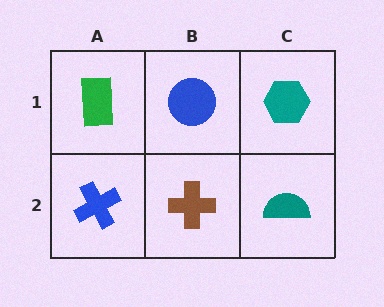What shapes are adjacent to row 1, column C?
A teal semicircle (row 2, column C), a blue circle (row 1, column B).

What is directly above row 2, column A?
A green rectangle.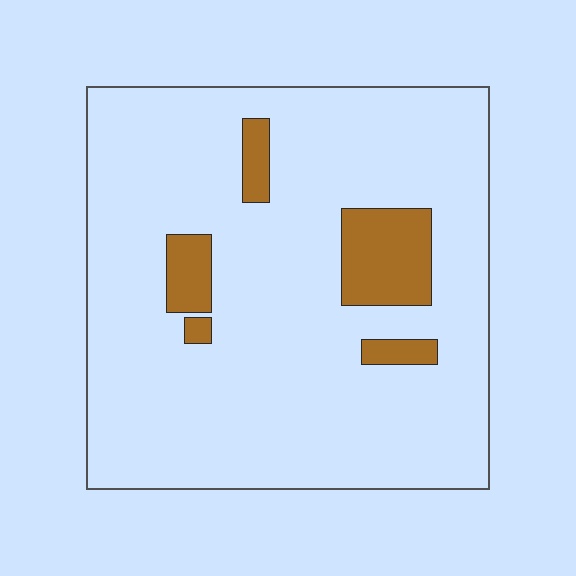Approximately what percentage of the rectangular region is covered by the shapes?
Approximately 10%.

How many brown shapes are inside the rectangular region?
5.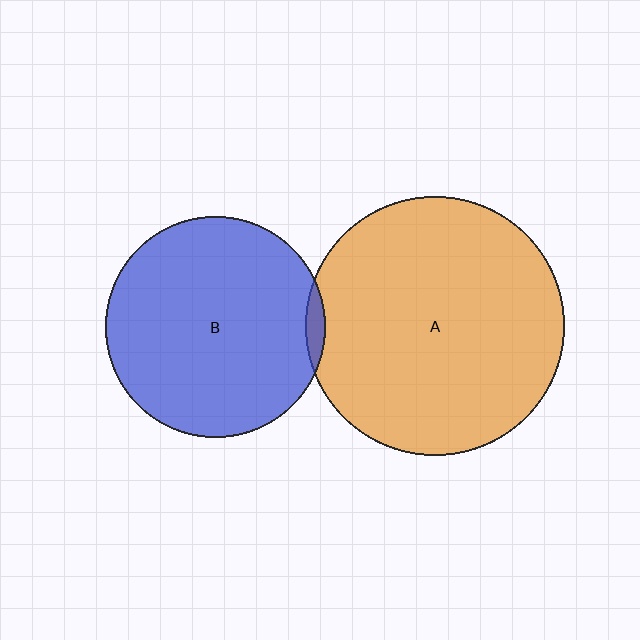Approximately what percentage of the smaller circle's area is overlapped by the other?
Approximately 5%.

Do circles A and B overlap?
Yes.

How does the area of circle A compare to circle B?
Approximately 1.4 times.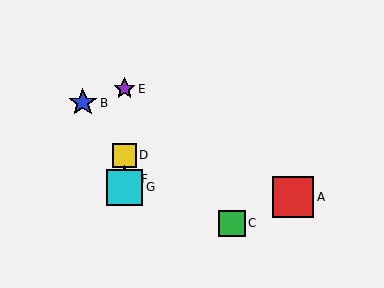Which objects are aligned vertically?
Objects D, E, F, G are aligned vertically.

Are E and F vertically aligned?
Yes, both are at x≈125.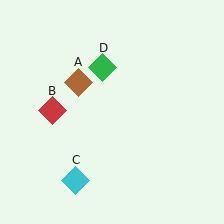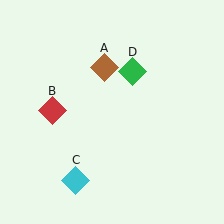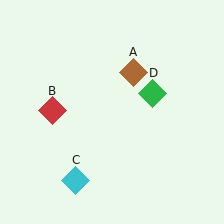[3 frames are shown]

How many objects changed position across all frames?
2 objects changed position: brown diamond (object A), green diamond (object D).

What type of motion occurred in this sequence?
The brown diamond (object A), green diamond (object D) rotated clockwise around the center of the scene.